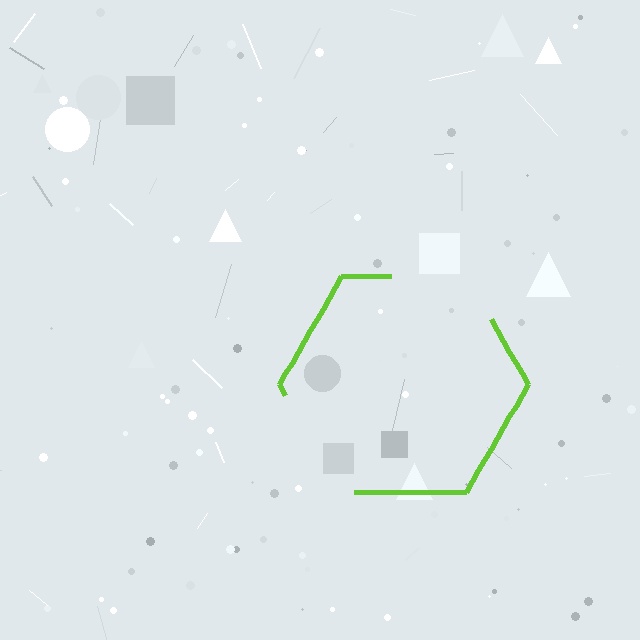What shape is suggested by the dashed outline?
The dashed outline suggests a hexagon.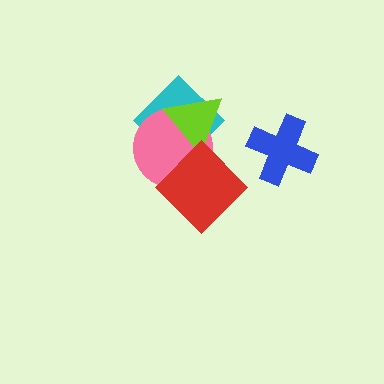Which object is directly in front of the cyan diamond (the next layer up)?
The pink circle is directly in front of the cyan diamond.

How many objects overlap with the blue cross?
0 objects overlap with the blue cross.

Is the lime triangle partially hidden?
Yes, it is partially covered by another shape.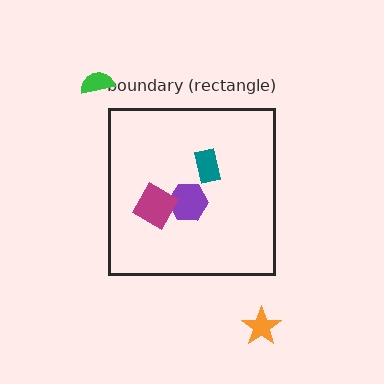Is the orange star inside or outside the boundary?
Outside.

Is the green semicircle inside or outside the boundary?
Outside.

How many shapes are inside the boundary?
3 inside, 2 outside.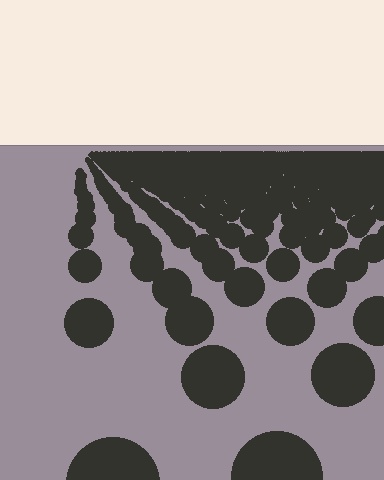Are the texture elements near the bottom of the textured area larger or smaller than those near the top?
Larger. Near the bottom, elements are closer to the viewer and appear at a bigger on-screen size.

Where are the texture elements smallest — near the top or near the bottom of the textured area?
Near the top.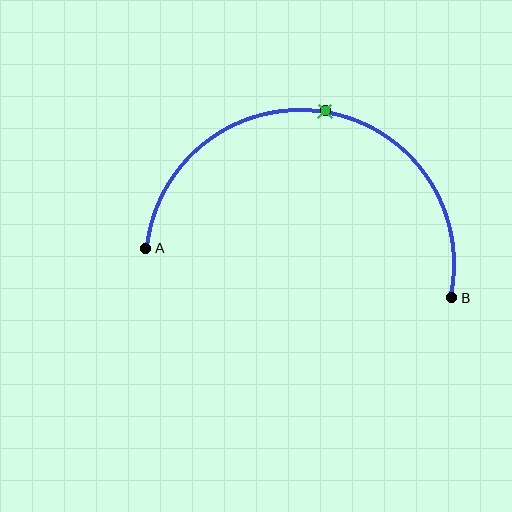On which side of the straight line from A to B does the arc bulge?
The arc bulges above the straight line connecting A and B.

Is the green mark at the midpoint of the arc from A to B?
Yes. The green mark lies on the arc at equal arc-length from both A and B — it is the arc midpoint.